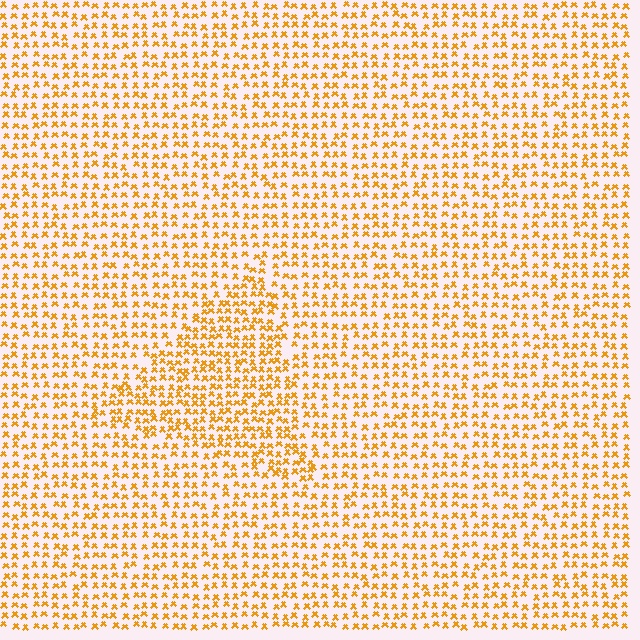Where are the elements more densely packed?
The elements are more densely packed inside the triangle boundary.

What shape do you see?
I see a triangle.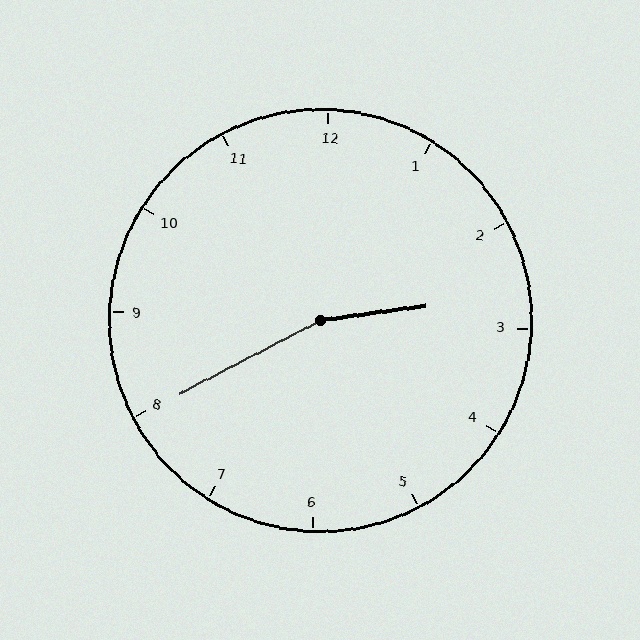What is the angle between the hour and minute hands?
Approximately 160 degrees.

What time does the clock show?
2:40.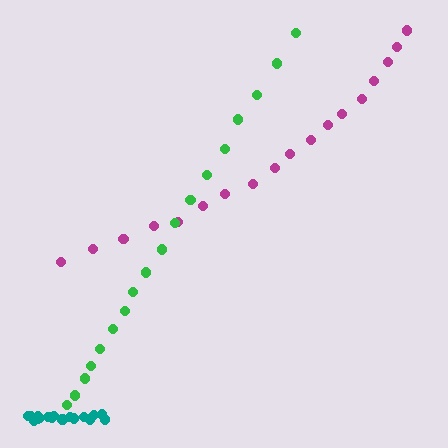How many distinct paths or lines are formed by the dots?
There are 3 distinct paths.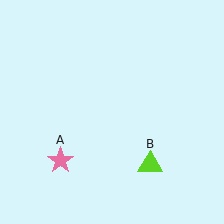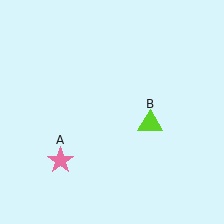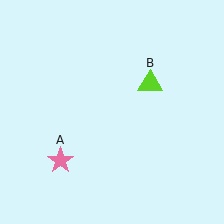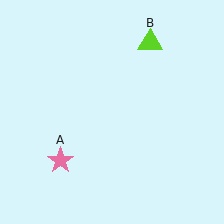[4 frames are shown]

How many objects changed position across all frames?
1 object changed position: lime triangle (object B).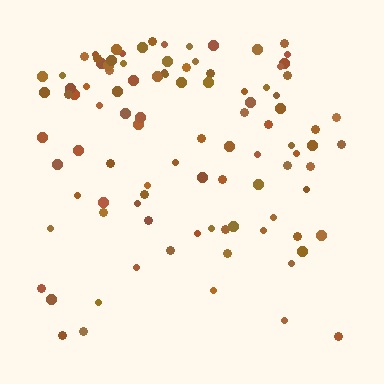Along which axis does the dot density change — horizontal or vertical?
Vertical.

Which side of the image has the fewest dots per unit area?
The bottom.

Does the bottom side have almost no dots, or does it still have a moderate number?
Still a moderate number, just noticeably fewer than the top.